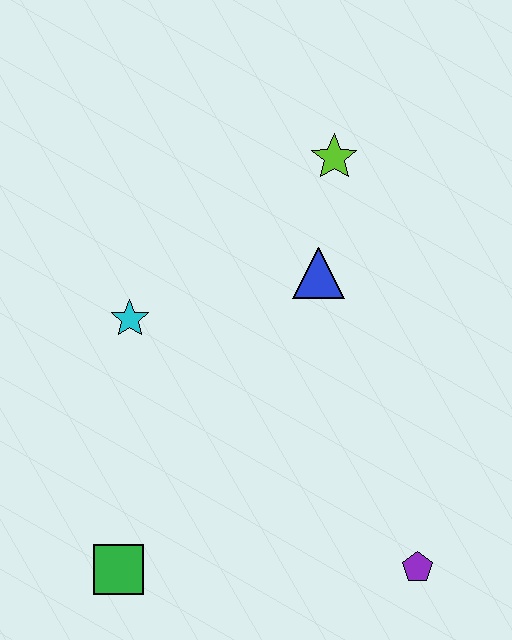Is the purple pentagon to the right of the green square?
Yes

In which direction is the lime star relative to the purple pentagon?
The lime star is above the purple pentagon.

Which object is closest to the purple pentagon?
The green square is closest to the purple pentagon.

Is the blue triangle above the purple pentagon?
Yes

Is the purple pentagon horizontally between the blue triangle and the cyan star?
No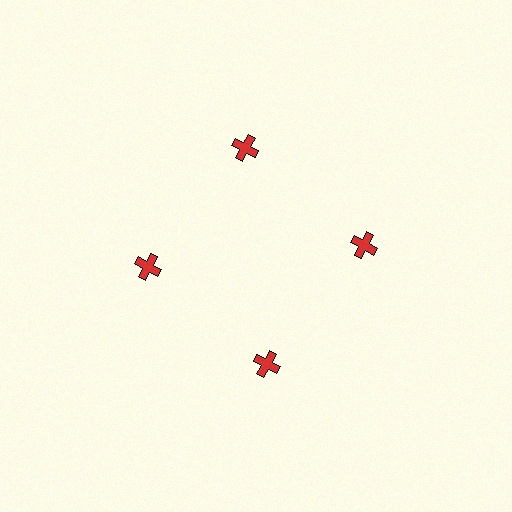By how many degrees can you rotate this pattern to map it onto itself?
The pattern maps onto itself every 90 degrees of rotation.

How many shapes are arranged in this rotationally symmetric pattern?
There are 4 shapes, arranged in 4 groups of 1.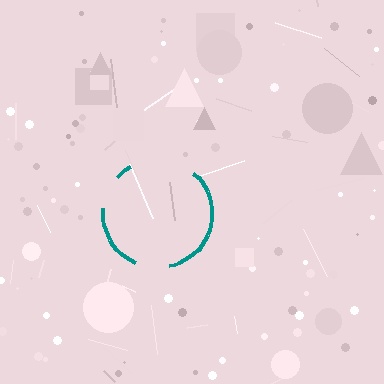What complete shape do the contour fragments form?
The contour fragments form a circle.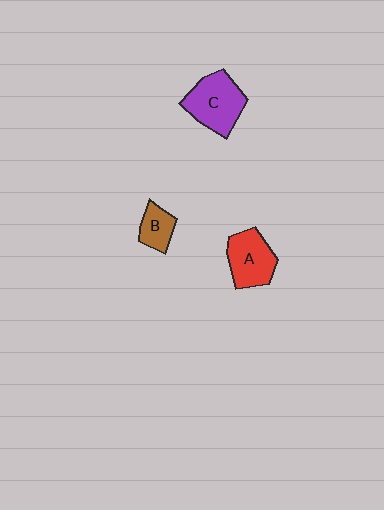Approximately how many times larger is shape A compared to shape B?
Approximately 1.7 times.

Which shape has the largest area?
Shape C (purple).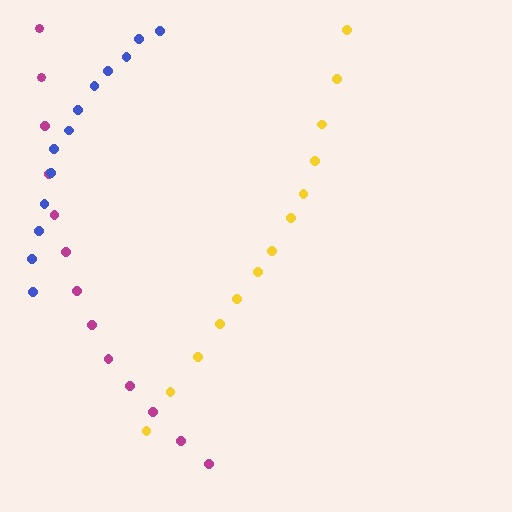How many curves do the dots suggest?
There are 3 distinct paths.